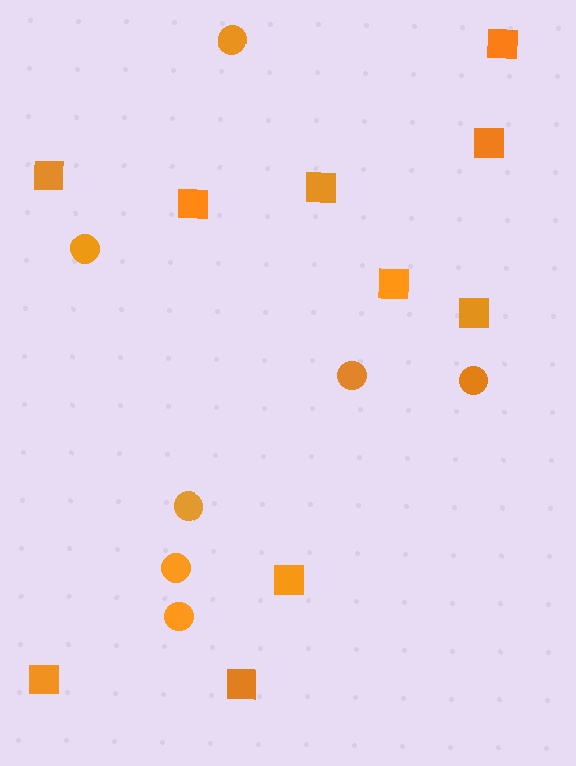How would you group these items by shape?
There are 2 groups: one group of circles (7) and one group of squares (10).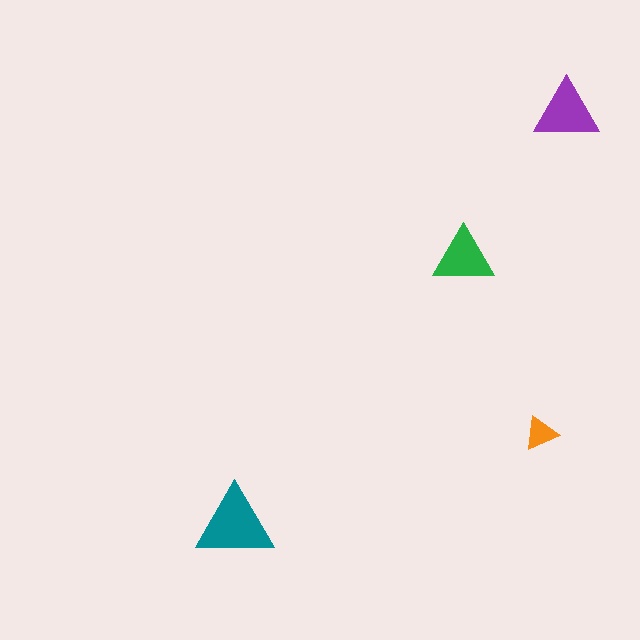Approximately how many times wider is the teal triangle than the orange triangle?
About 2.5 times wider.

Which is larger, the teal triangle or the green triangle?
The teal one.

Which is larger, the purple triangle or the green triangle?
The purple one.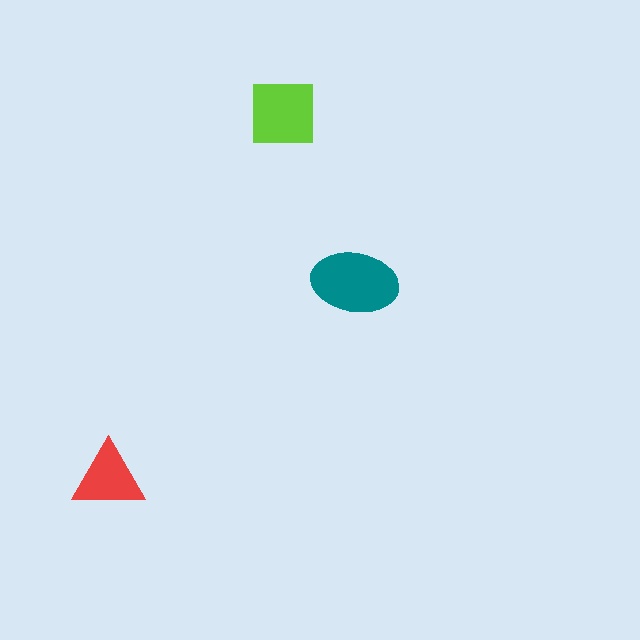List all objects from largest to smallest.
The teal ellipse, the lime square, the red triangle.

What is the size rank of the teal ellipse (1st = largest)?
1st.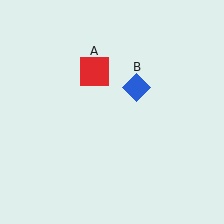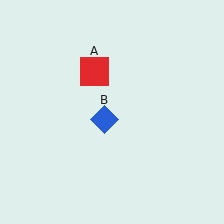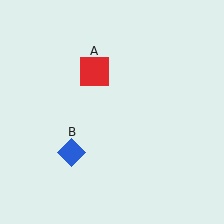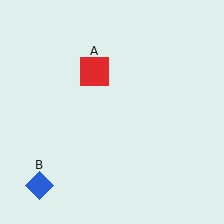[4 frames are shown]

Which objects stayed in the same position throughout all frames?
Red square (object A) remained stationary.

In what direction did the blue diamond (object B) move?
The blue diamond (object B) moved down and to the left.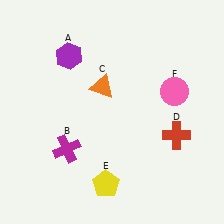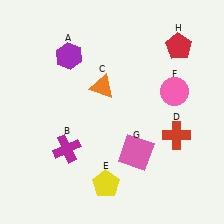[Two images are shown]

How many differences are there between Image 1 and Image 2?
There are 2 differences between the two images.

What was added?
A pink square (G), a red pentagon (H) were added in Image 2.